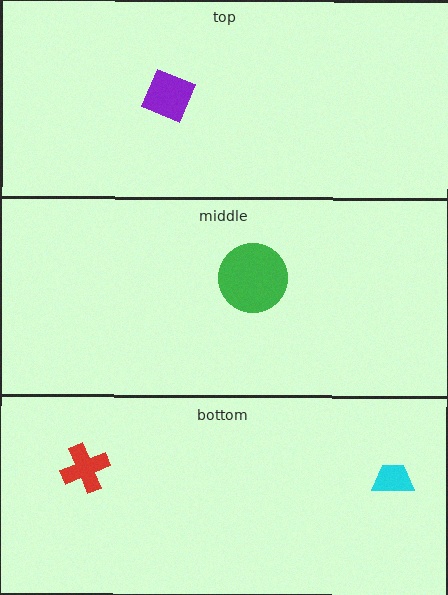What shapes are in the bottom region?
The cyan trapezoid, the red cross.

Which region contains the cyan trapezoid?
The bottom region.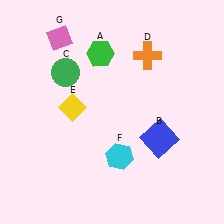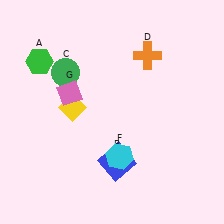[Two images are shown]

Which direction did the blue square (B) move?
The blue square (B) moved left.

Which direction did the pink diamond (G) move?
The pink diamond (G) moved down.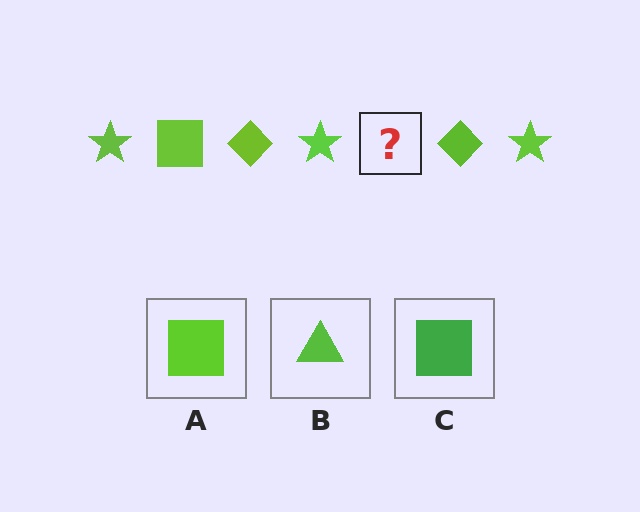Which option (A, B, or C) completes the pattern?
A.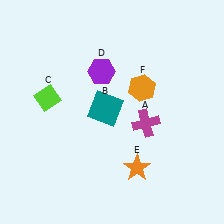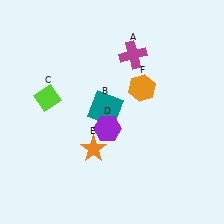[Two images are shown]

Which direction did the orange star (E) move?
The orange star (E) moved left.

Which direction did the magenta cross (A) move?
The magenta cross (A) moved up.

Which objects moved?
The objects that moved are: the magenta cross (A), the purple hexagon (D), the orange star (E).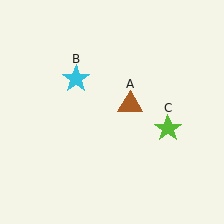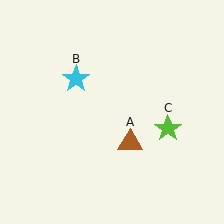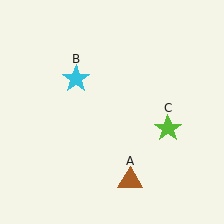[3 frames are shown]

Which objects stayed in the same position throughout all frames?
Cyan star (object B) and lime star (object C) remained stationary.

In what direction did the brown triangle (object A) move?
The brown triangle (object A) moved down.